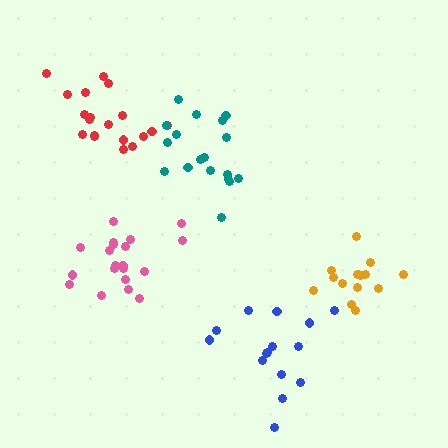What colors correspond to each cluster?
The clusters are colored: orange, red, blue, pink, teal.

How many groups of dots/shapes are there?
There are 5 groups.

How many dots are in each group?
Group 1: 15 dots, Group 2: 19 dots, Group 3: 15 dots, Group 4: 20 dots, Group 5: 18 dots (87 total).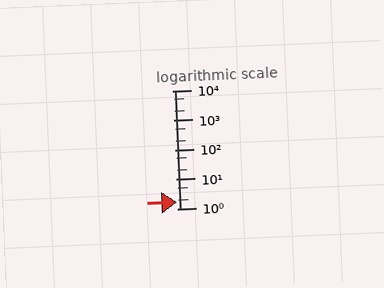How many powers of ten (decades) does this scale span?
The scale spans 4 decades, from 1 to 10000.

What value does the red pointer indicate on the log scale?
The pointer indicates approximately 1.6.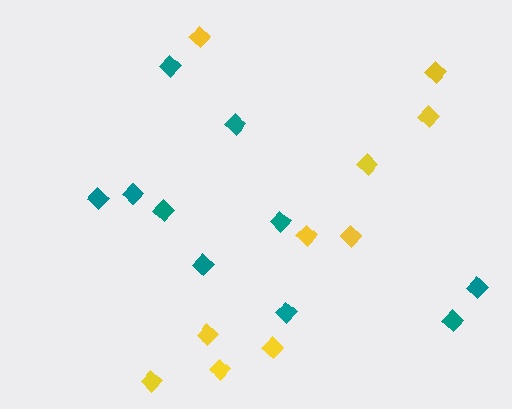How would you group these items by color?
There are 2 groups: one group of teal diamonds (10) and one group of yellow diamonds (10).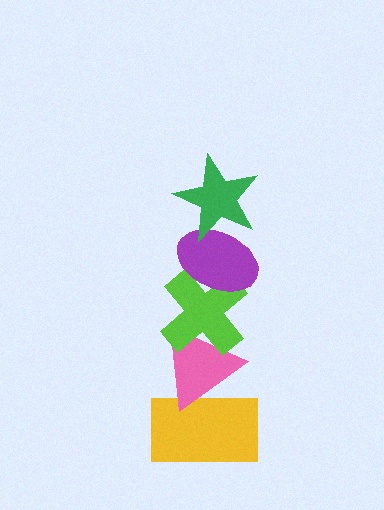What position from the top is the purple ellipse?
The purple ellipse is 2nd from the top.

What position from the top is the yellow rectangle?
The yellow rectangle is 5th from the top.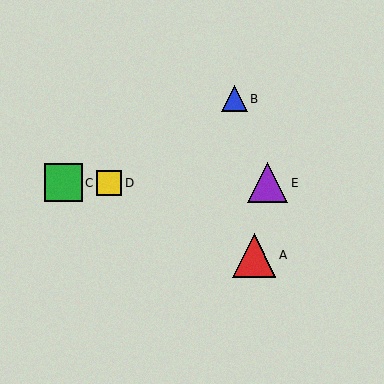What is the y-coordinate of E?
Object E is at y≈183.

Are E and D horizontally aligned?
Yes, both are at y≈183.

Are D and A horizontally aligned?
No, D is at y≈183 and A is at y≈255.